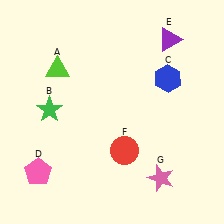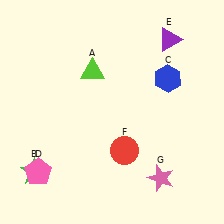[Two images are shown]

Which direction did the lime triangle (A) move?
The lime triangle (A) moved right.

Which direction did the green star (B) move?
The green star (B) moved down.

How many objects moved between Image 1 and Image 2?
2 objects moved between the two images.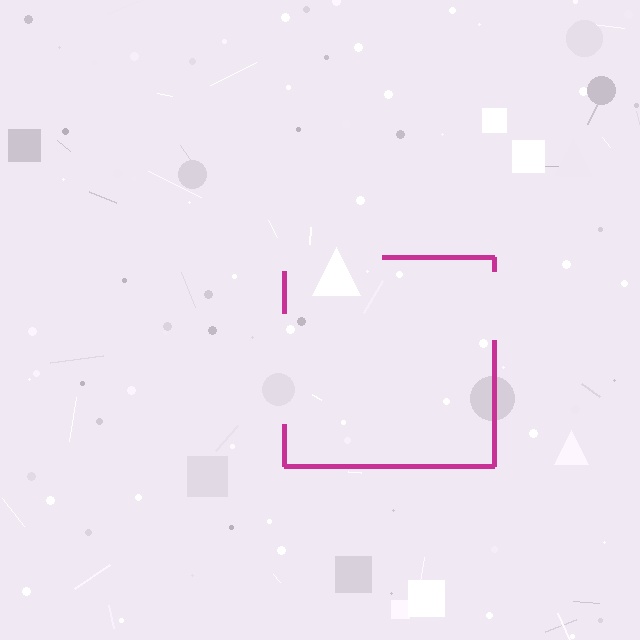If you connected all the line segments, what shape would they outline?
They would outline a square.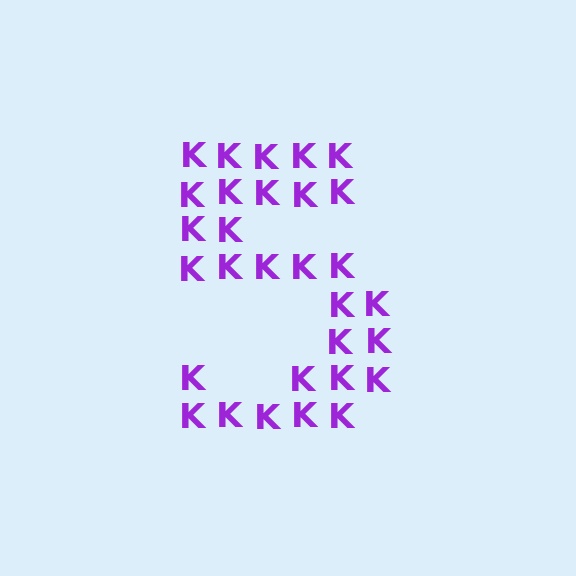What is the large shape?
The large shape is the digit 5.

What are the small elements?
The small elements are letter K's.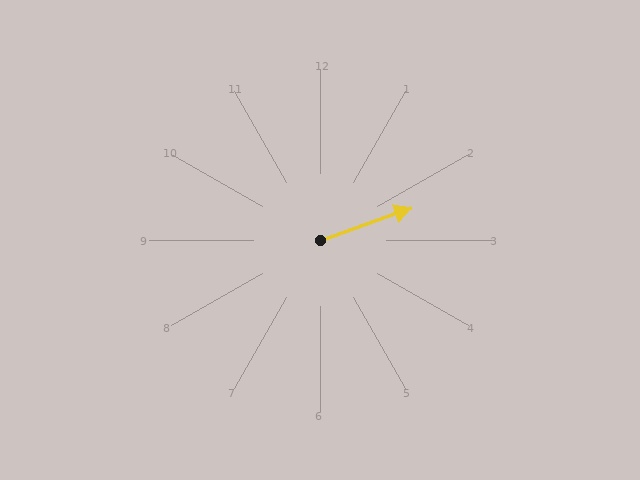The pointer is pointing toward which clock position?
Roughly 2 o'clock.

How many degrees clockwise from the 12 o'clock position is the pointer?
Approximately 71 degrees.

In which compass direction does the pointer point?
East.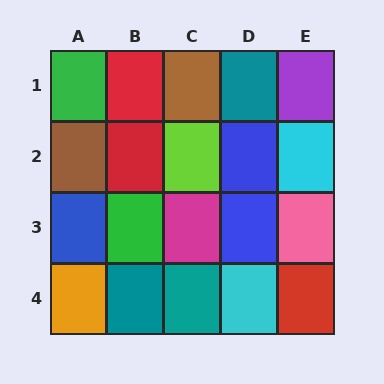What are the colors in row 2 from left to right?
Brown, red, lime, blue, cyan.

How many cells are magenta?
1 cell is magenta.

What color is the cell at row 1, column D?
Teal.